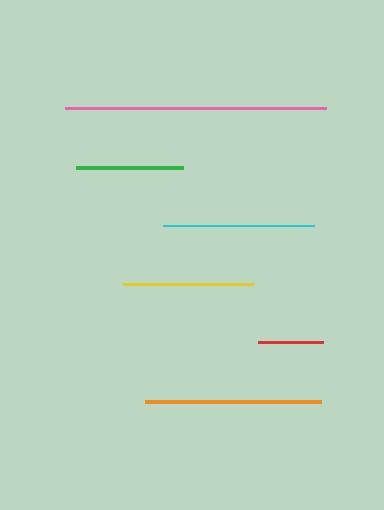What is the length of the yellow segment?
The yellow segment is approximately 130 pixels long.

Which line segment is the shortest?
The red line is the shortest at approximately 64 pixels.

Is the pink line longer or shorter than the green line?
The pink line is longer than the green line.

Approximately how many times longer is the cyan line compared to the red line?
The cyan line is approximately 2.3 times the length of the red line.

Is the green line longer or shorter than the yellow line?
The yellow line is longer than the green line.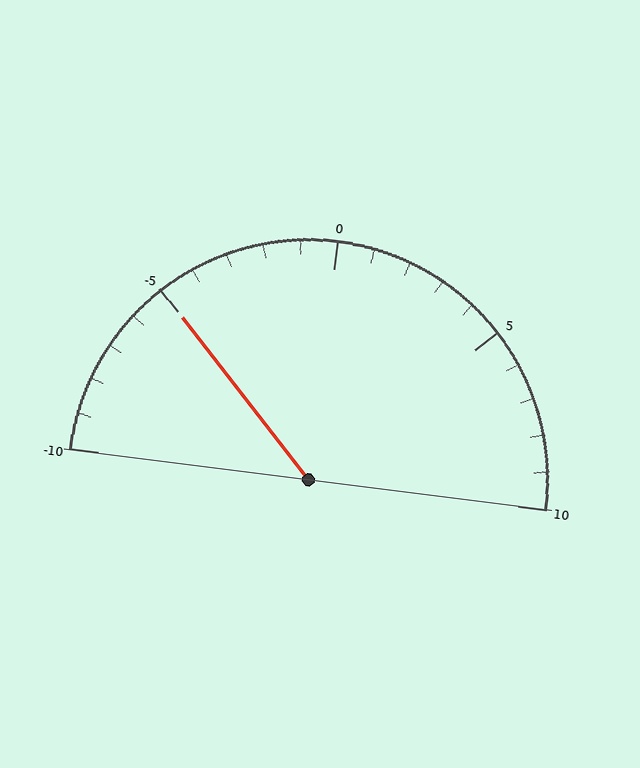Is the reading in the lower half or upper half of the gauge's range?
The reading is in the lower half of the range (-10 to 10).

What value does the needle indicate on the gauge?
The needle indicates approximately -5.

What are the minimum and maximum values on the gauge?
The gauge ranges from -10 to 10.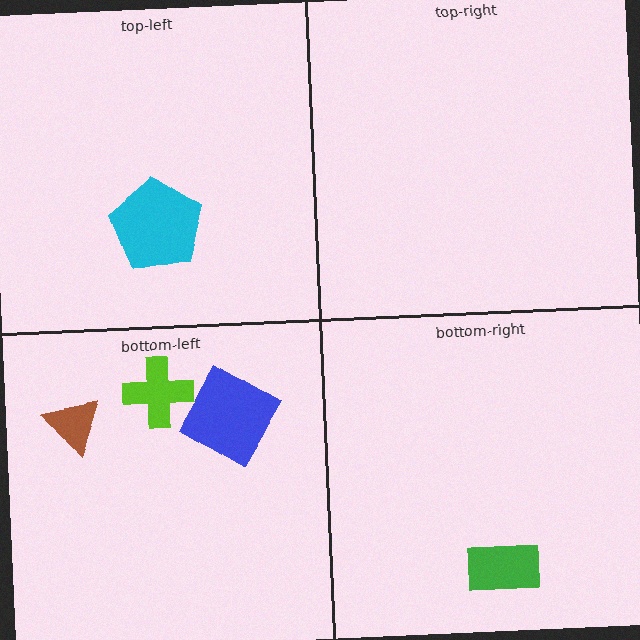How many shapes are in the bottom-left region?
3.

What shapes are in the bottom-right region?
The green rectangle.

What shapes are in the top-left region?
The cyan pentagon.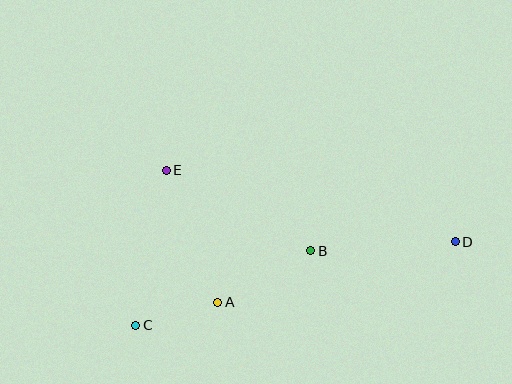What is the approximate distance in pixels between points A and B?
The distance between A and B is approximately 106 pixels.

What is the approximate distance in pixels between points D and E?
The distance between D and E is approximately 298 pixels.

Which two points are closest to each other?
Points A and C are closest to each other.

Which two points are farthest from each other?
Points C and D are farthest from each other.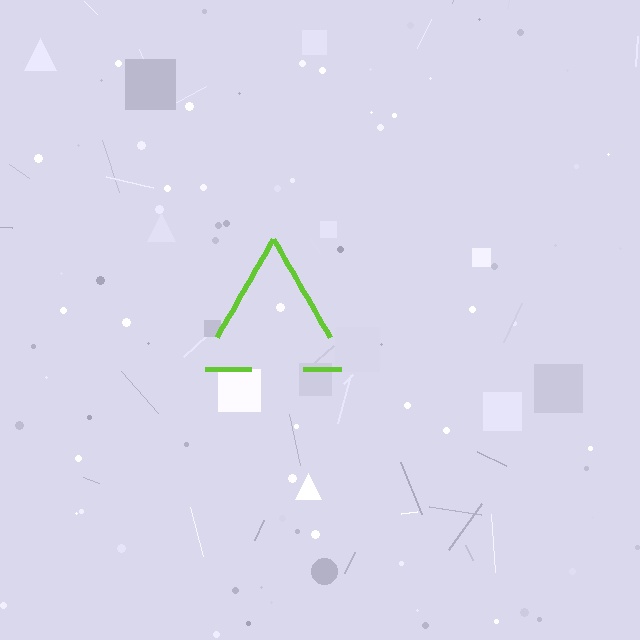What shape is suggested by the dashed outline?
The dashed outline suggests a triangle.